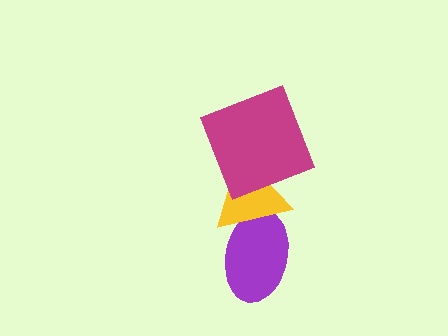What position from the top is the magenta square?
The magenta square is 1st from the top.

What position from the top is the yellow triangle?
The yellow triangle is 2nd from the top.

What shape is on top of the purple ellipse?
The yellow triangle is on top of the purple ellipse.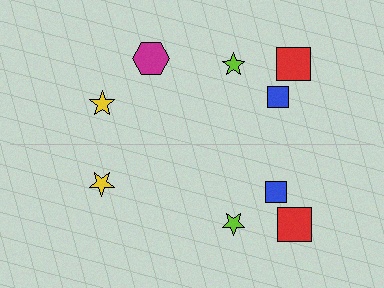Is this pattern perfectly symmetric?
No, the pattern is not perfectly symmetric. A magenta hexagon is missing from the bottom side.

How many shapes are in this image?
There are 9 shapes in this image.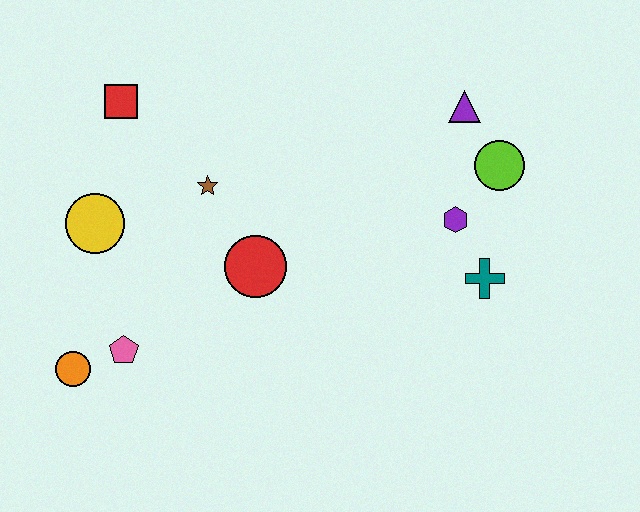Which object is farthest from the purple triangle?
The orange circle is farthest from the purple triangle.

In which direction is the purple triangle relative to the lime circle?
The purple triangle is above the lime circle.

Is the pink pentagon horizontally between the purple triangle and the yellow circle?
Yes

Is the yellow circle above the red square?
No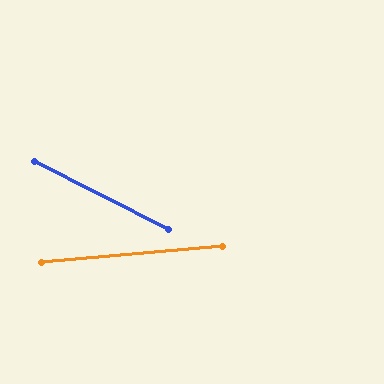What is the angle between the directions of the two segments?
Approximately 32 degrees.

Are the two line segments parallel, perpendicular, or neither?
Neither parallel nor perpendicular — they differ by about 32°.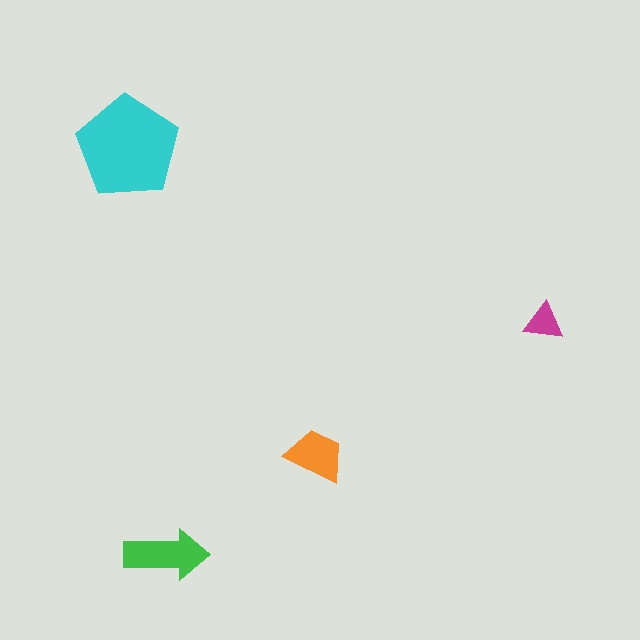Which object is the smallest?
The magenta triangle.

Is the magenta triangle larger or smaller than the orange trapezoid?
Smaller.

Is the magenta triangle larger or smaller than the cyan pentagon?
Smaller.